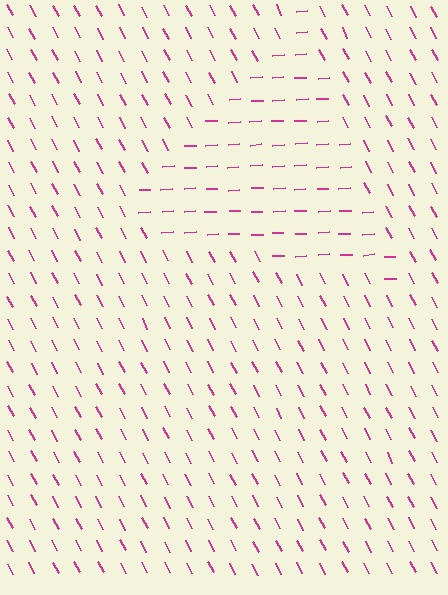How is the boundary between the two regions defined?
The boundary is defined purely by a change in line orientation (approximately 66 degrees difference). All lines are the same color and thickness.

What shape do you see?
I see a triangle.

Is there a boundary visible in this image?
Yes, there is a texture boundary formed by a change in line orientation.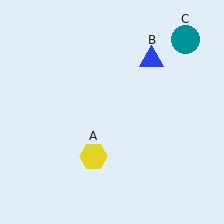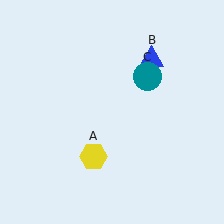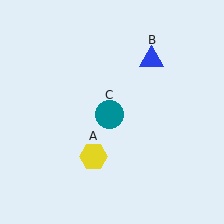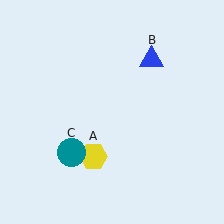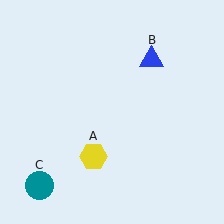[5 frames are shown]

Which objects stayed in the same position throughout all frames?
Yellow hexagon (object A) and blue triangle (object B) remained stationary.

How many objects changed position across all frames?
1 object changed position: teal circle (object C).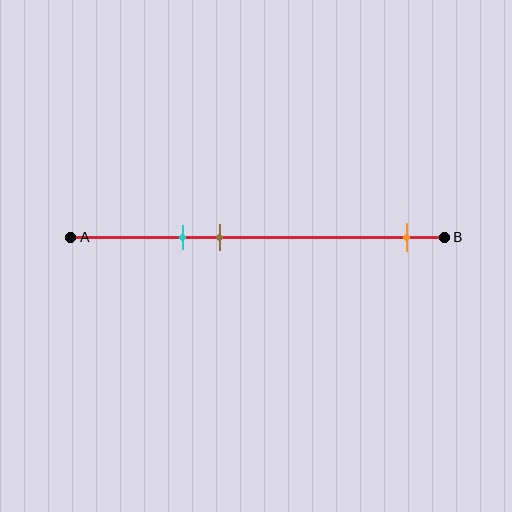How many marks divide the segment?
There are 3 marks dividing the segment.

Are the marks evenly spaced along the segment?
No, the marks are not evenly spaced.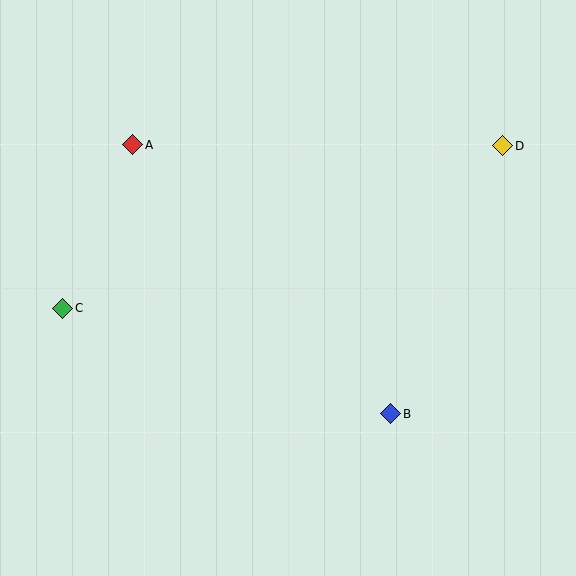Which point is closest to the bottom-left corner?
Point C is closest to the bottom-left corner.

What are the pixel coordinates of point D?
Point D is at (503, 146).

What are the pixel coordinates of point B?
Point B is at (391, 414).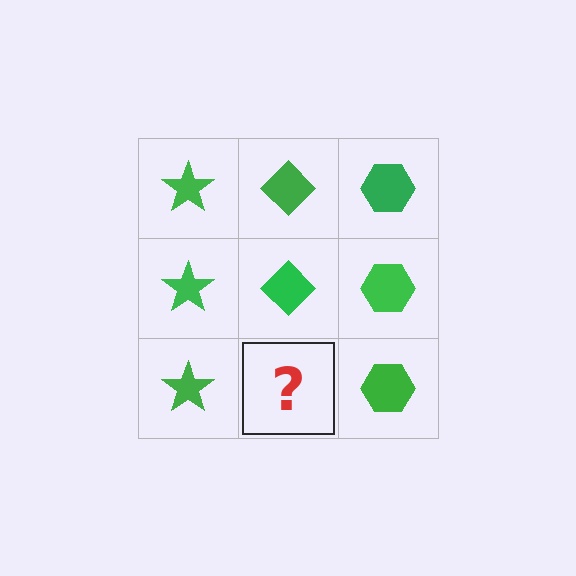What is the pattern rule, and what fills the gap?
The rule is that each column has a consistent shape. The gap should be filled with a green diamond.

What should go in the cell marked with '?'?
The missing cell should contain a green diamond.